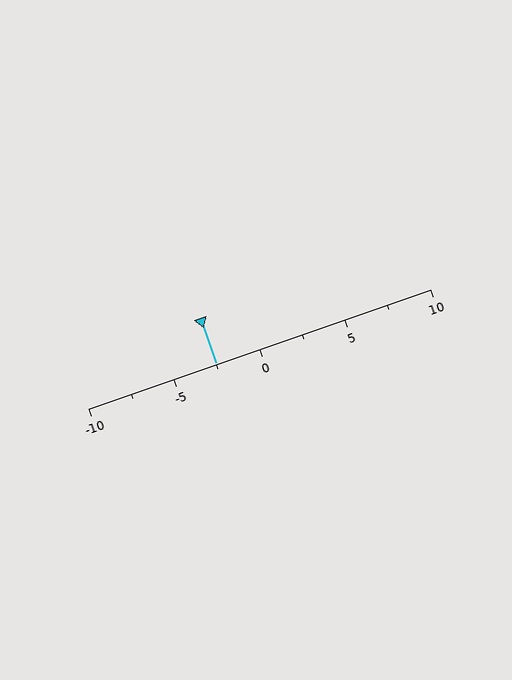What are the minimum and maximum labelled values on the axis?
The axis runs from -10 to 10.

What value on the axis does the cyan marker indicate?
The marker indicates approximately -2.5.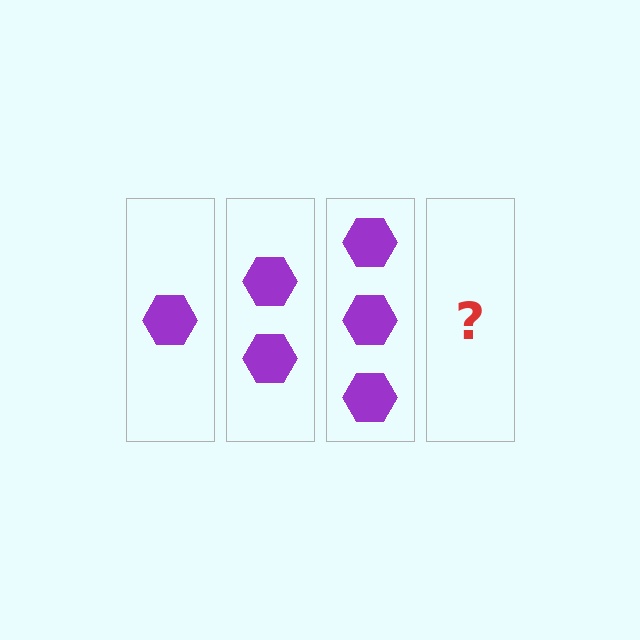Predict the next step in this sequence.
The next step is 4 hexagons.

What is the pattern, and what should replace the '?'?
The pattern is that each step adds one more hexagon. The '?' should be 4 hexagons.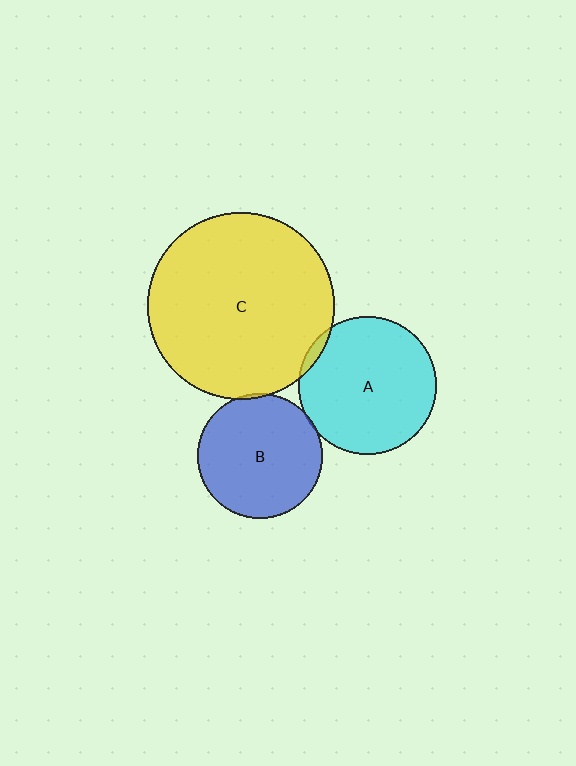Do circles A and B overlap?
Yes.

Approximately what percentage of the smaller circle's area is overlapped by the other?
Approximately 5%.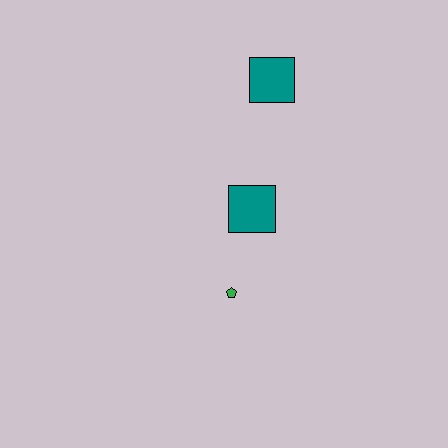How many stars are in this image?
There are no stars.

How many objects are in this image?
There are 3 objects.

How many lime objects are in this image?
There are no lime objects.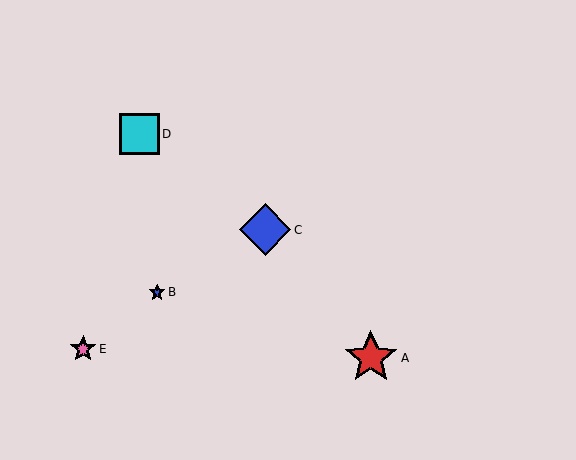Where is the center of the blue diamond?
The center of the blue diamond is at (265, 230).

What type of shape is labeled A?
Shape A is a red star.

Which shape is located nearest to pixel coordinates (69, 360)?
The pink star (labeled E) at (83, 349) is nearest to that location.